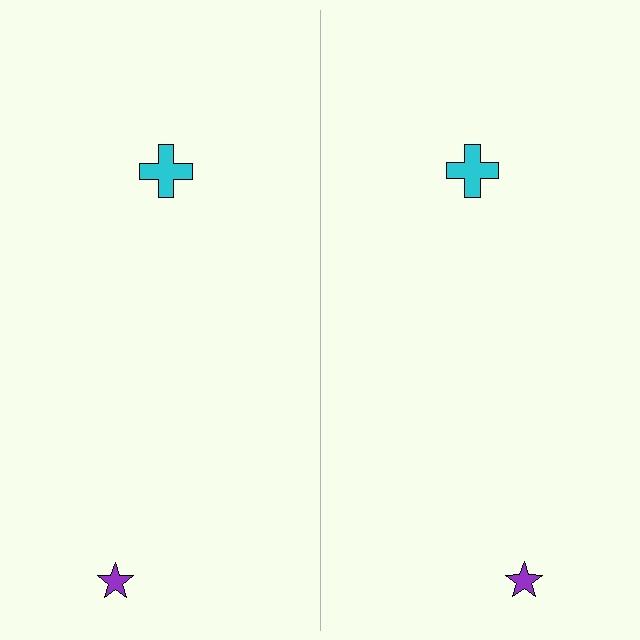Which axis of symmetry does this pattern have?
The pattern has a vertical axis of symmetry running through the center of the image.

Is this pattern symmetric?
Yes, this pattern has bilateral (reflection) symmetry.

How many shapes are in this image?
There are 4 shapes in this image.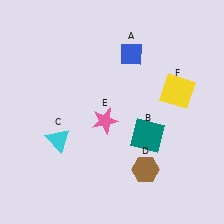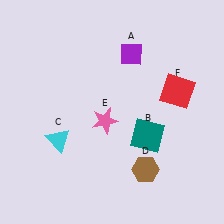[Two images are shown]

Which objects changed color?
A changed from blue to purple. F changed from yellow to red.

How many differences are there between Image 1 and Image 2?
There are 2 differences between the two images.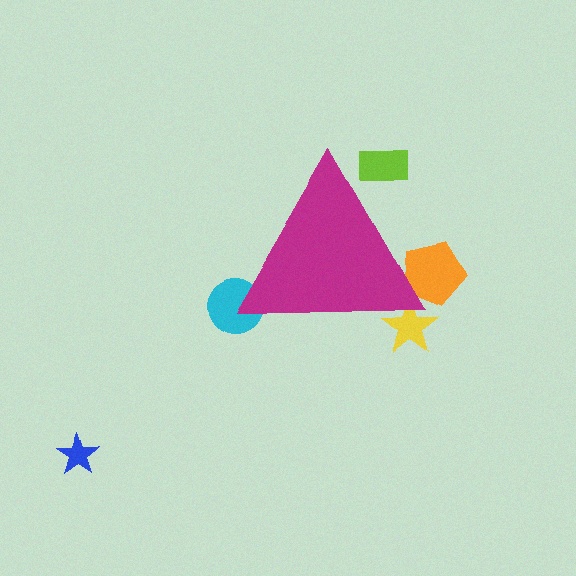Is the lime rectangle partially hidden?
Yes, the lime rectangle is partially hidden behind the magenta triangle.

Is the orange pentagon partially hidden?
Yes, the orange pentagon is partially hidden behind the magenta triangle.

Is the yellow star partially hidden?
Yes, the yellow star is partially hidden behind the magenta triangle.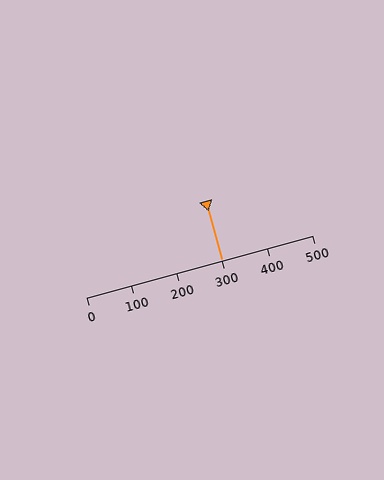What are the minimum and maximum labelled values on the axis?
The axis runs from 0 to 500.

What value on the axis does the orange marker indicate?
The marker indicates approximately 300.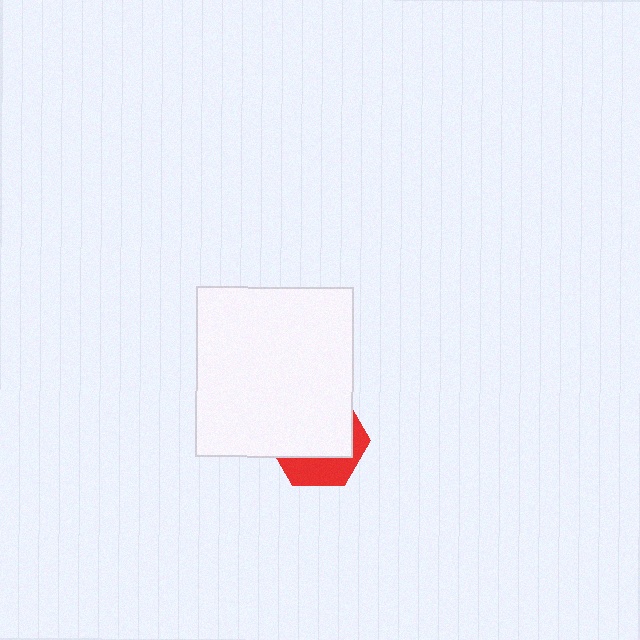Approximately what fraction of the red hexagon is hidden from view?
Roughly 65% of the red hexagon is hidden behind the white rectangle.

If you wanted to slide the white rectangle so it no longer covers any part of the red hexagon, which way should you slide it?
Slide it up — that is the most direct way to separate the two shapes.